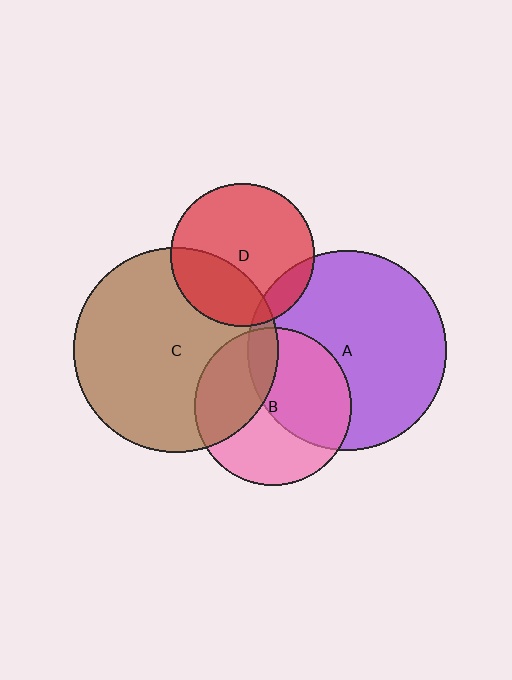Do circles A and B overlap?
Yes.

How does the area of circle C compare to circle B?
Approximately 1.7 times.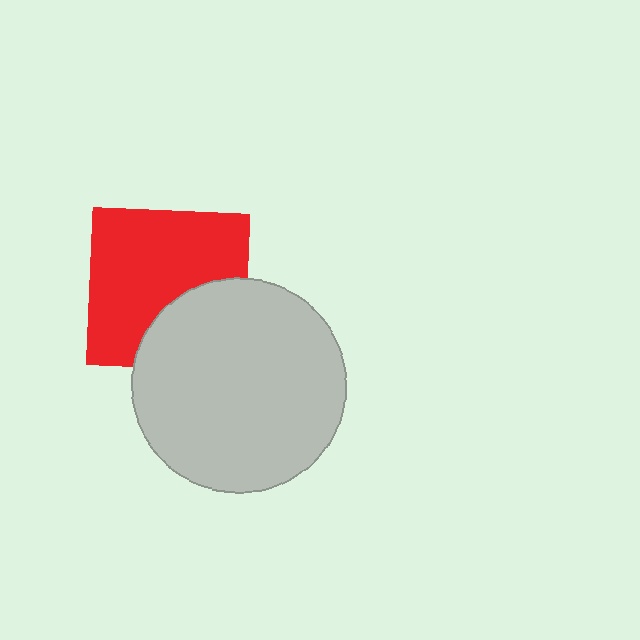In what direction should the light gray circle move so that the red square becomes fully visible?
The light gray circle should move down. That is the shortest direction to clear the overlap and leave the red square fully visible.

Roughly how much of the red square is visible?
Most of it is visible (roughly 68%).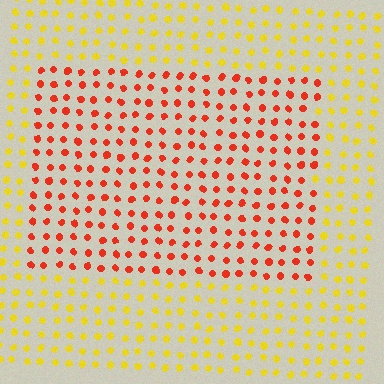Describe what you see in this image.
The image is filled with small yellow elements in a uniform arrangement. A rectangle-shaped region is visible where the elements are tinted to a slightly different hue, forming a subtle color boundary.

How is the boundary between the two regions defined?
The boundary is defined purely by a slight shift in hue (about 49 degrees). Spacing, size, and orientation are identical on both sides.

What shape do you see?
I see a rectangle.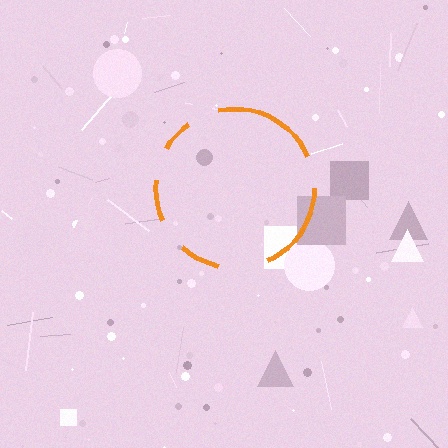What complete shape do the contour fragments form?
The contour fragments form a circle.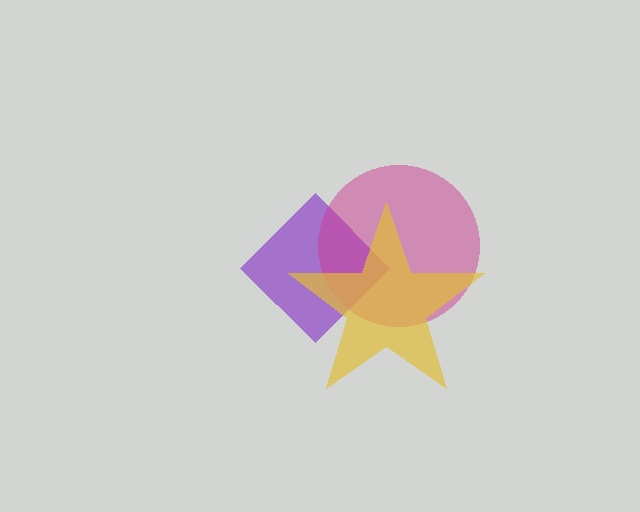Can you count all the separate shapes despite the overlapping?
Yes, there are 3 separate shapes.